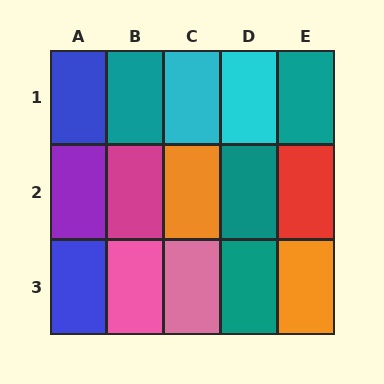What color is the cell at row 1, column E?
Teal.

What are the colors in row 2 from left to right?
Purple, magenta, orange, teal, red.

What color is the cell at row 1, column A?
Blue.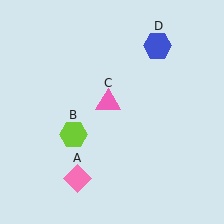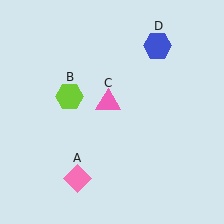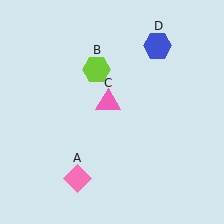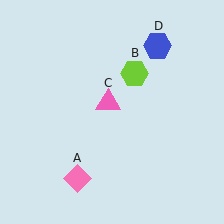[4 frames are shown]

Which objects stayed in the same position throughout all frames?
Pink diamond (object A) and pink triangle (object C) and blue hexagon (object D) remained stationary.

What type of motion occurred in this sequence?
The lime hexagon (object B) rotated clockwise around the center of the scene.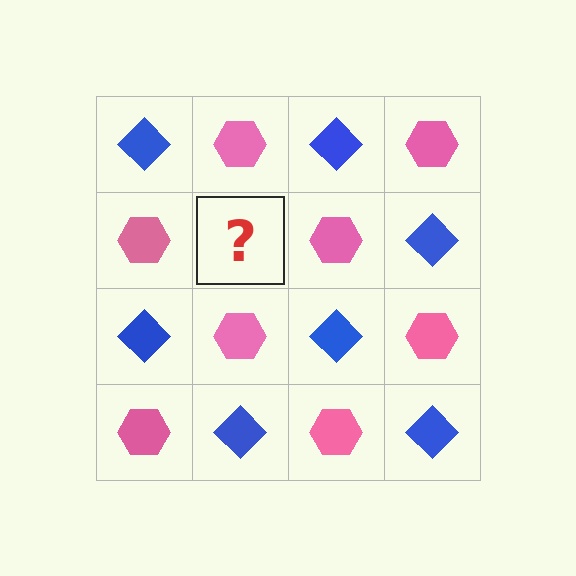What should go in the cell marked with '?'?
The missing cell should contain a blue diamond.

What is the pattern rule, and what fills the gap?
The rule is that it alternates blue diamond and pink hexagon in a checkerboard pattern. The gap should be filled with a blue diamond.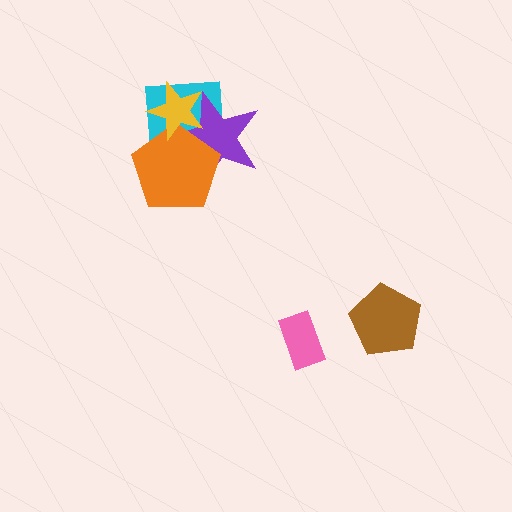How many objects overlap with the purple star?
3 objects overlap with the purple star.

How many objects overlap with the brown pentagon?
0 objects overlap with the brown pentagon.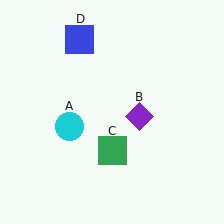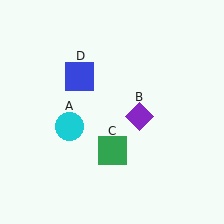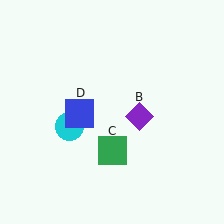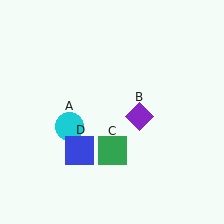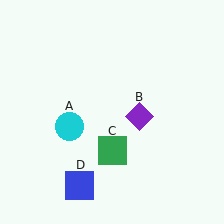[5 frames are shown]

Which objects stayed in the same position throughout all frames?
Cyan circle (object A) and purple diamond (object B) and green square (object C) remained stationary.